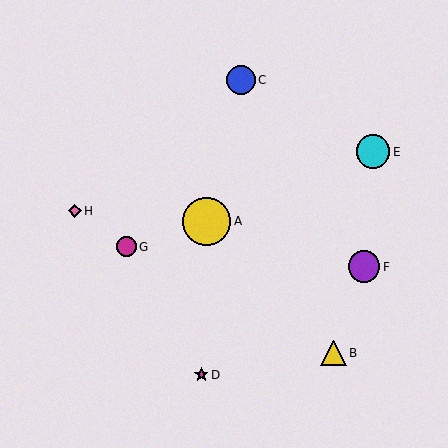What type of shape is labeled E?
Shape E is a cyan circle.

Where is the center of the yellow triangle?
The center of the yellow triangle is at (333, 353).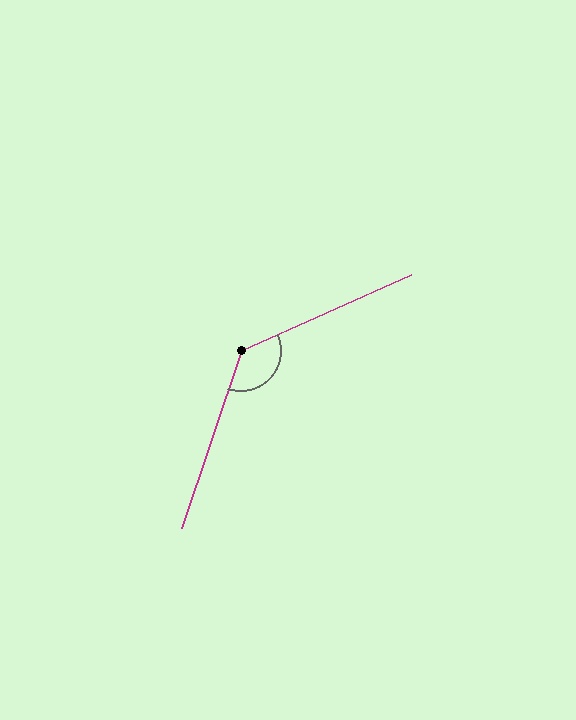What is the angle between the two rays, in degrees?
Approximately 133 degrees.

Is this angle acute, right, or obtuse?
It is obtuse.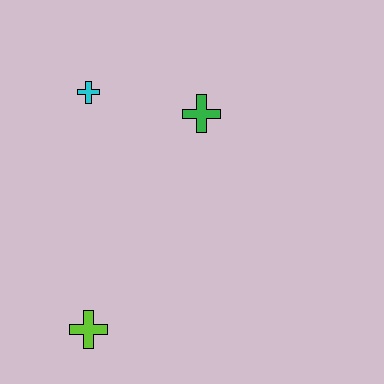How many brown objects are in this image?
There are no brown objects.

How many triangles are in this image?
There are no triangles.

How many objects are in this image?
There are 3 objects.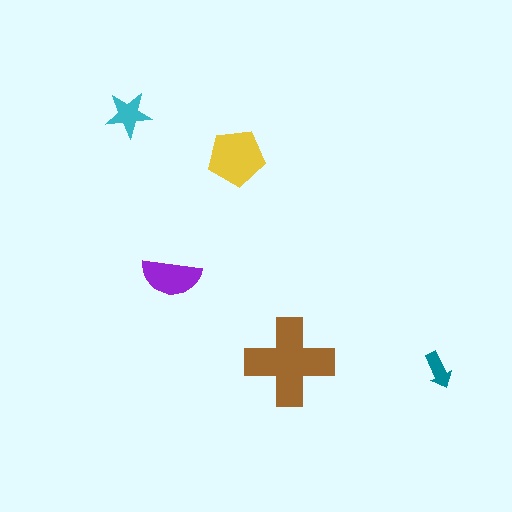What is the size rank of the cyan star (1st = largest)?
4th.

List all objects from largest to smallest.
The brown cross, the yellow pentagon, the purple semicircle, the cyan star, the teal arrow.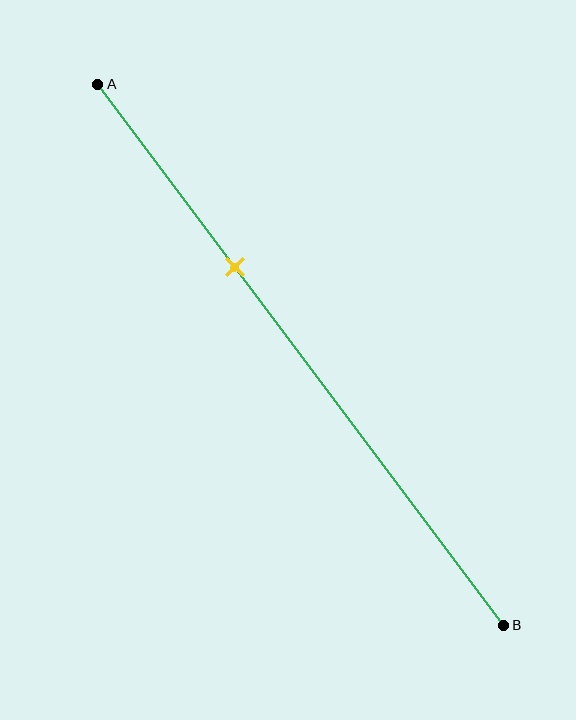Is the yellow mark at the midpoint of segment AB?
No, the mark is at about 35% from A, not at the 50% midpoint.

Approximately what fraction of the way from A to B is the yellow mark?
The yellow mark is approximately 35% of the way from A to B.